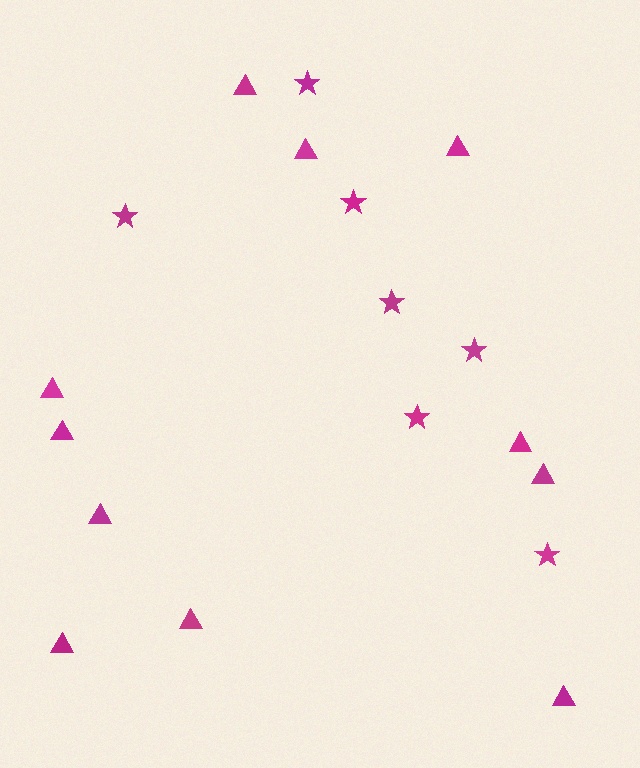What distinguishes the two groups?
There are 2 groups: one group of stars (7) and one group of triangles (11).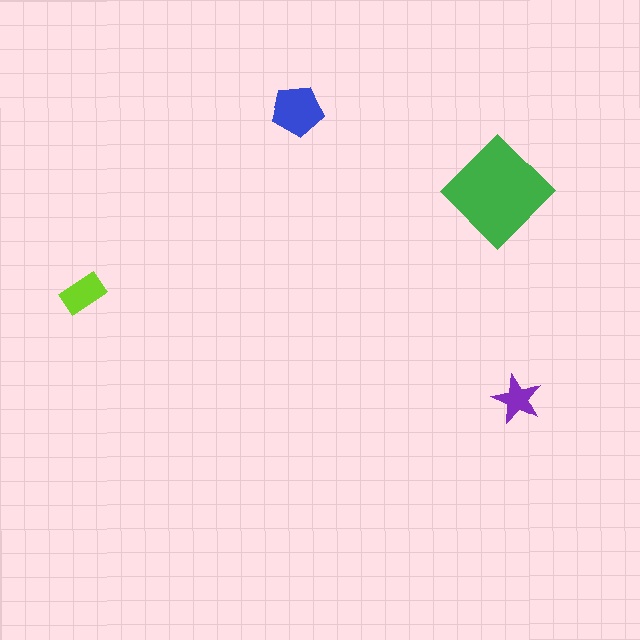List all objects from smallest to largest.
The purple star, the lime rectangle, the blue pentagon, the green diamond.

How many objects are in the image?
There are 4 objects in the image.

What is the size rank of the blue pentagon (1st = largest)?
2nd.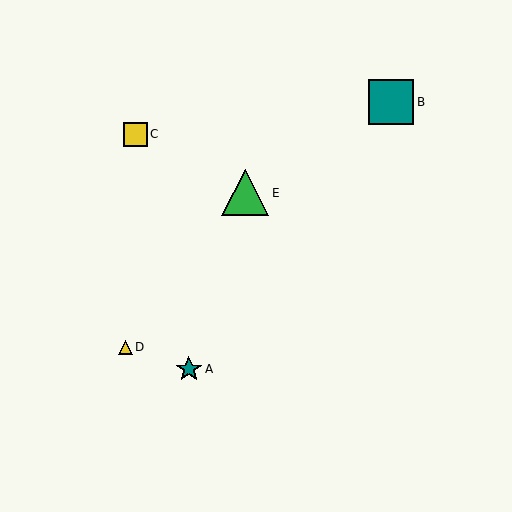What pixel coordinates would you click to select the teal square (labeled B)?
Click at (391, 102) to select the teal square B.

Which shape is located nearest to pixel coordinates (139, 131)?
The yellow square (labeled C) at (135, 134) is nearest to that location.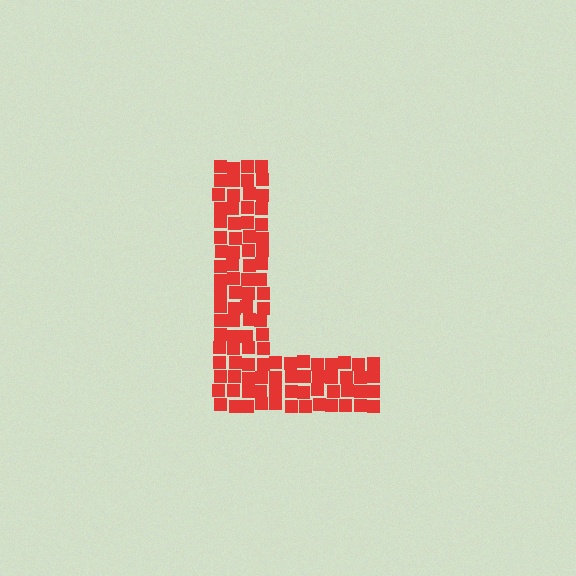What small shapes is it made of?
It is made of small squares.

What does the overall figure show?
The overall figure shows the letter L.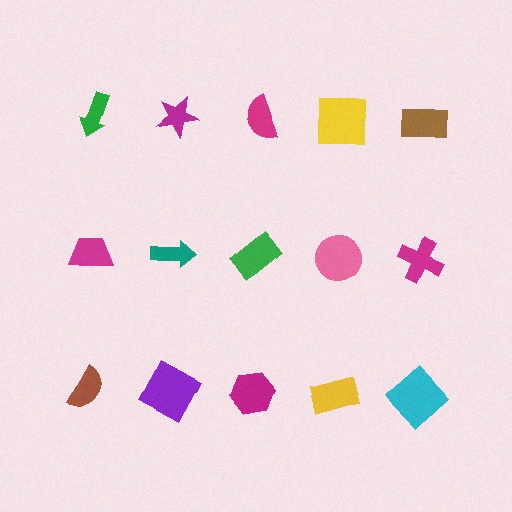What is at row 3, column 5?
A cyan diamond.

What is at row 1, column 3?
A magenta semicircle.